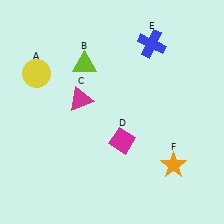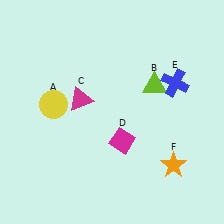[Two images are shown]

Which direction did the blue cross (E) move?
The blue cross (E) moved down.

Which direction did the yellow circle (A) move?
The yellow circle (A) moved down.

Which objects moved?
The objects that moved are: the yellow circle (A), the lime triangle (B), the blue cross (E).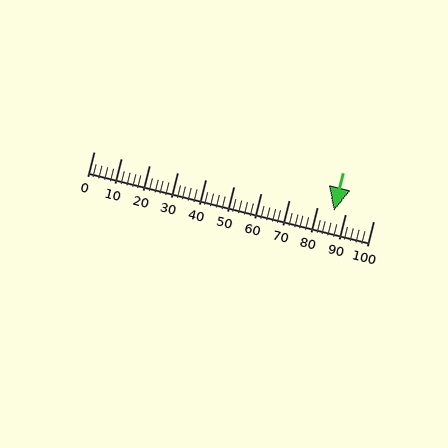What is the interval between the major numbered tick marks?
The major tick marks are spaced 10 units apart.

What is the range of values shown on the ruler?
The ruler shows values from 0 to 100.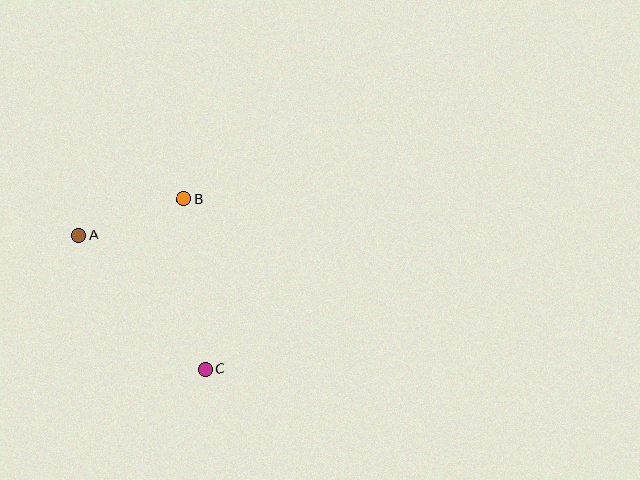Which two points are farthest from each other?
Points A and C are farthest from each other.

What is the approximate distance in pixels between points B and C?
The distance between B and C is approximately 171 pixels.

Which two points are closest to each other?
Points A and B are closest to each other.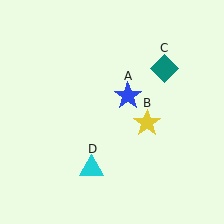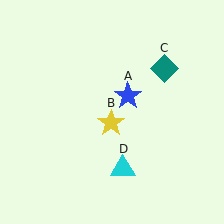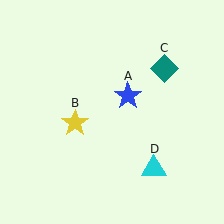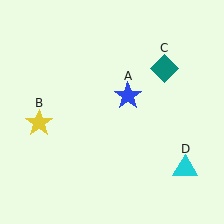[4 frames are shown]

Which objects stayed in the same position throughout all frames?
Blue star (object A) and teal diamond (object C) remained stationary.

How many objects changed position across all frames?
2 objects changed position: yellow star (object B), cyan triangle (object D).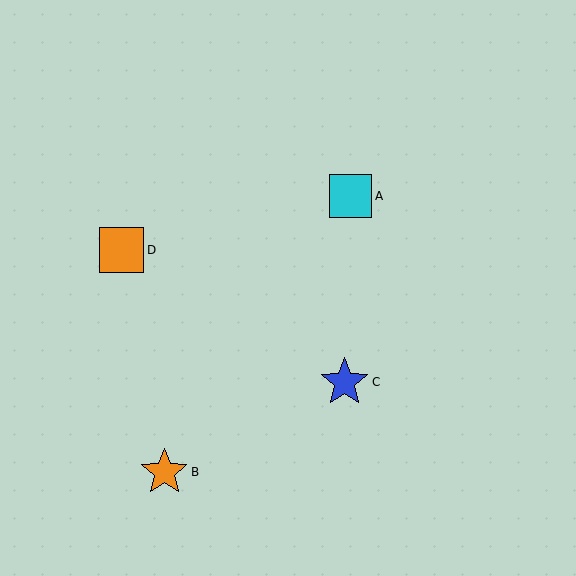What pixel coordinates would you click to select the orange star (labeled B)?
Click at (164, 472) to select the orange star B.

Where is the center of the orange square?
The center of the orange square is at (121, 250).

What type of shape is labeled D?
Shape D is an orange square.